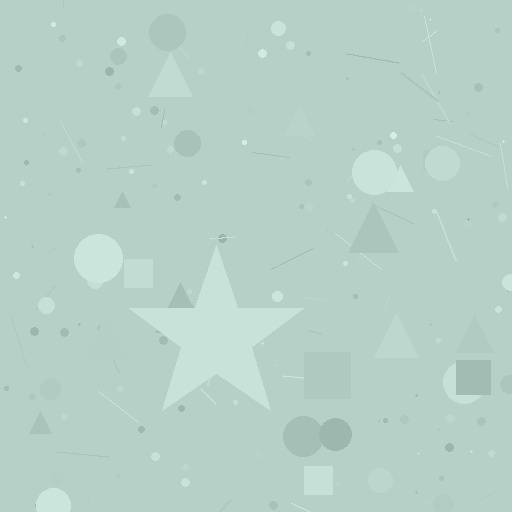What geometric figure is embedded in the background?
A star is embedded in the background.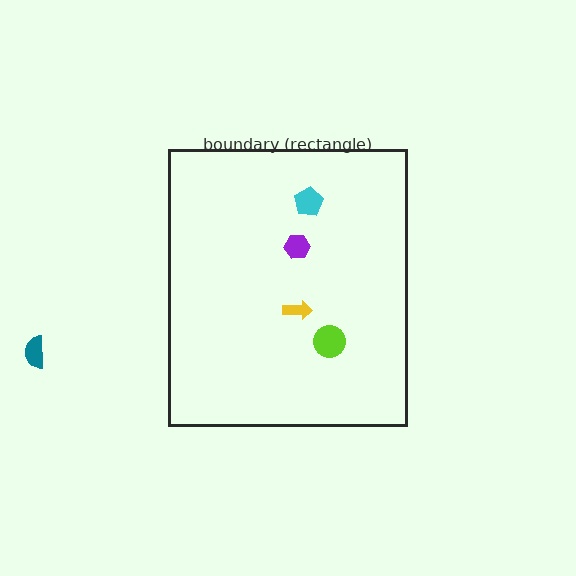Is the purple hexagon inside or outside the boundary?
Inside.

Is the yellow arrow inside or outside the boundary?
Inside.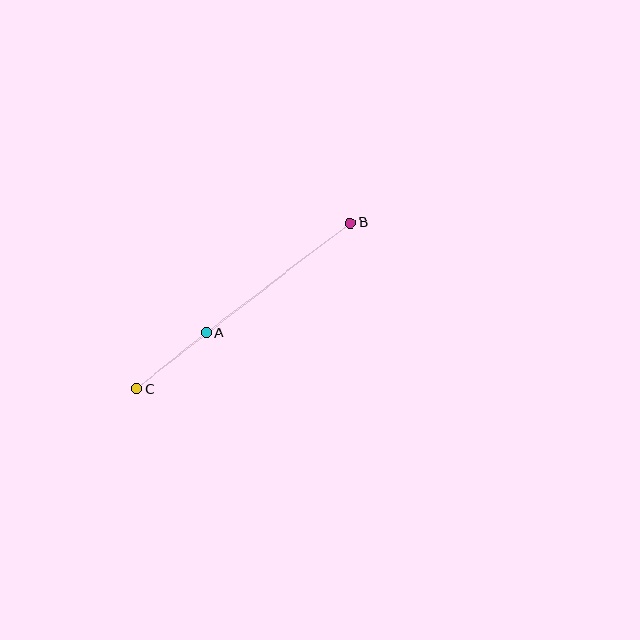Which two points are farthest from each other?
Points B and C are farthest from each other.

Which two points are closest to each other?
Points A and C are closest to each other.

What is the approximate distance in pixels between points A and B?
The distance between A and B is approximately 181 pixels.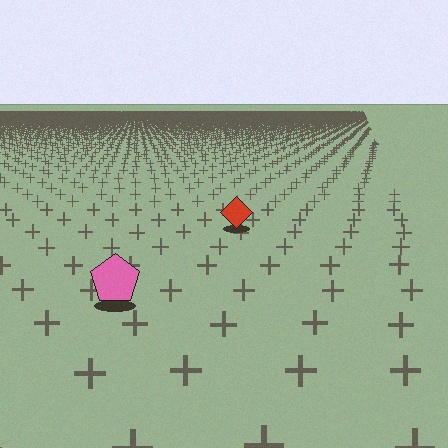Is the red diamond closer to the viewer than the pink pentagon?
No. The pink pentagon is closer — you can tell from the texture gradient: the ground texture is coarser near it.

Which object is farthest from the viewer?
The red diamond is farthest from the viewer. It appears smaller and the ground texture around it is denser.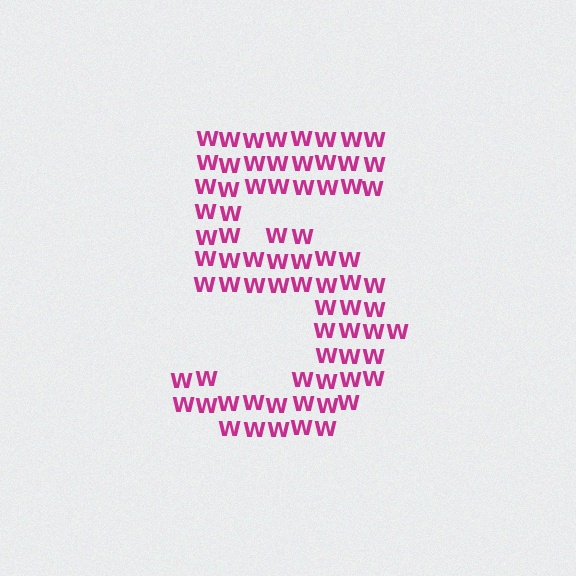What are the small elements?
The small elements are letter W's.